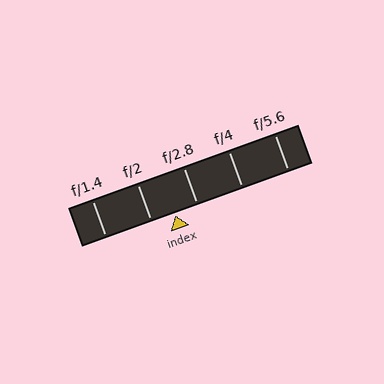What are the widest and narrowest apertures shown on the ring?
The widest aperture shown is f/1.4 and the narrowest is f/5.6.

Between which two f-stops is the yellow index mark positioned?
The index mark is between f/2 and f/2.8.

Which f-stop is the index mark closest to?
The index mark is closest to f/2.8.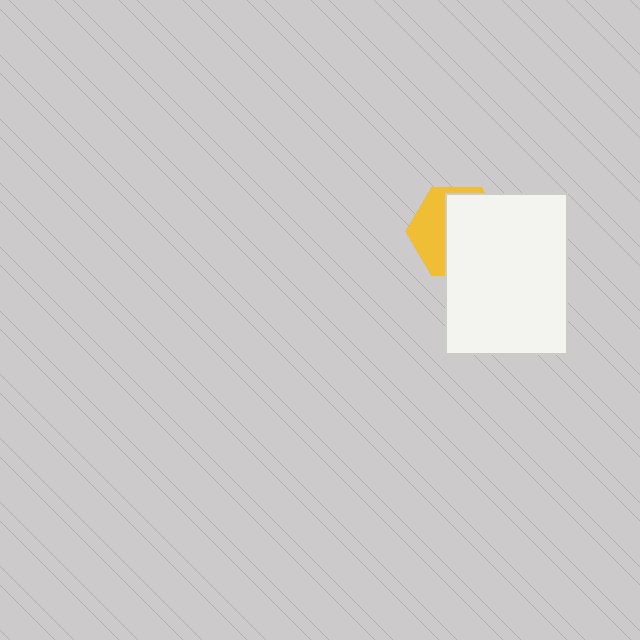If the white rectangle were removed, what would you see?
You would see the complete yellow hexagon.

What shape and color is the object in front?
The object in front is a white rectangle.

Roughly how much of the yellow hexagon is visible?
A small part of it is visible (roughly 39%).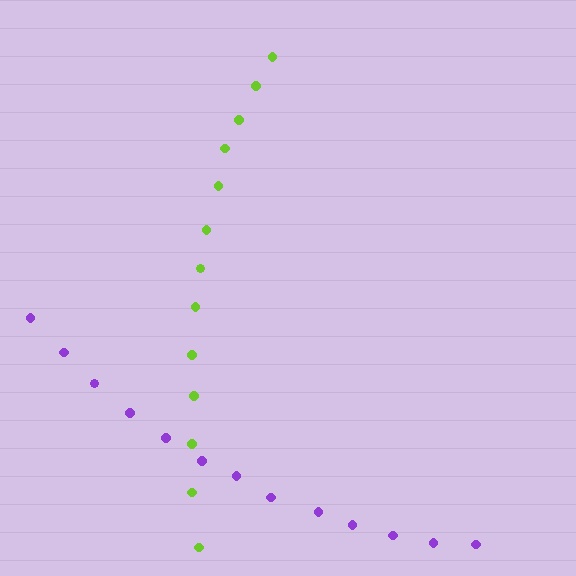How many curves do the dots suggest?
There are 2 distinct paths.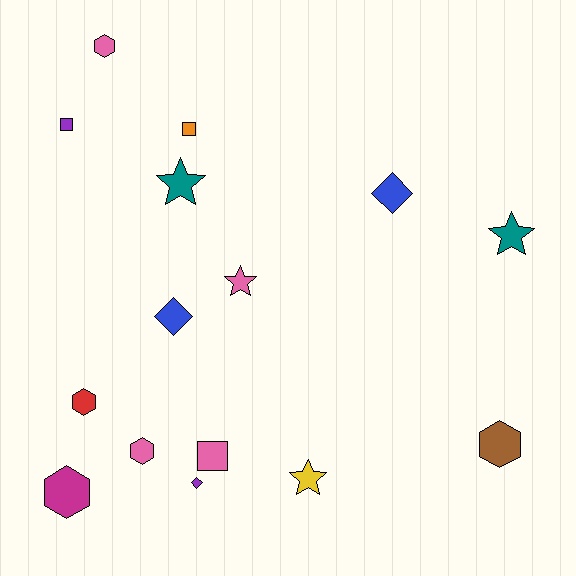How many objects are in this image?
There are 15 objects.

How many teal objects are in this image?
There are 2 teal objects.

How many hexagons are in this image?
There are 5 hexagons.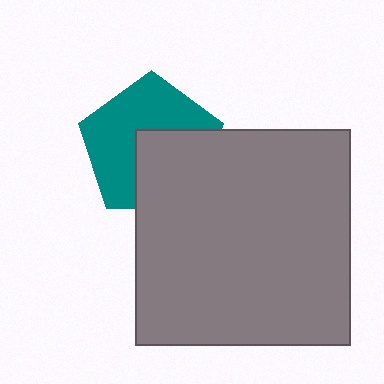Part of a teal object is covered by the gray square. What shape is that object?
It is a pentagon.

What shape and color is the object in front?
The object in front is a gray square.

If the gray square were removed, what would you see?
You would see the complete teal pentagon.